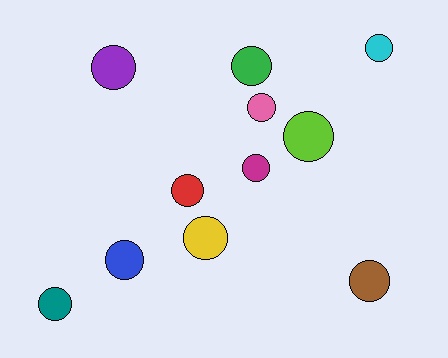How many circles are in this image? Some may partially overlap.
There are 11 circles.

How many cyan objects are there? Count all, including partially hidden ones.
There is 1 cyan object.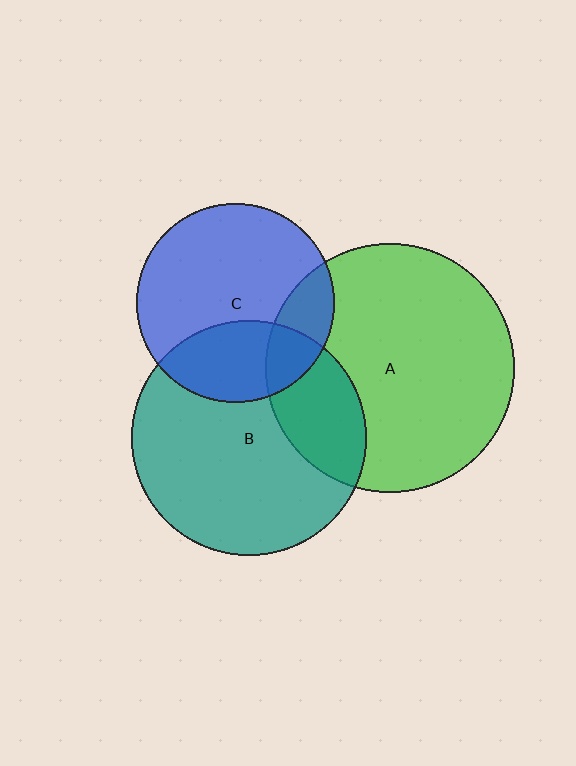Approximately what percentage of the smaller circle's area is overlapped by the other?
Approximately 30%.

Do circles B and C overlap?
Yes.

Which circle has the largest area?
Circle A (green).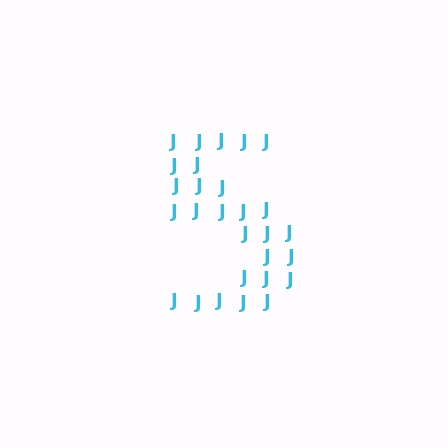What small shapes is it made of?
It is made of small letter J's.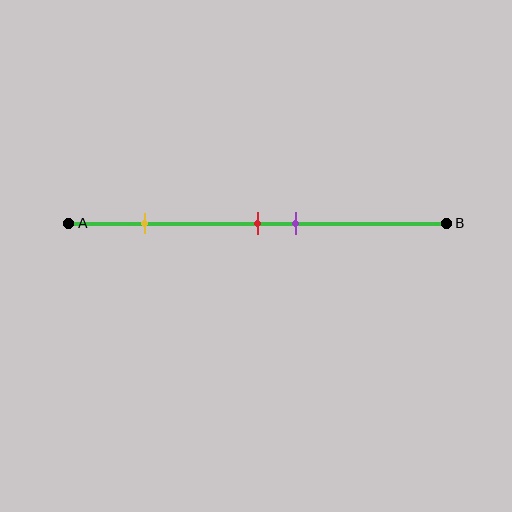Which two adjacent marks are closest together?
The red and purple marks are the closest adjacent pair.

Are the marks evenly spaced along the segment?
No, the marks are not evenly spaced.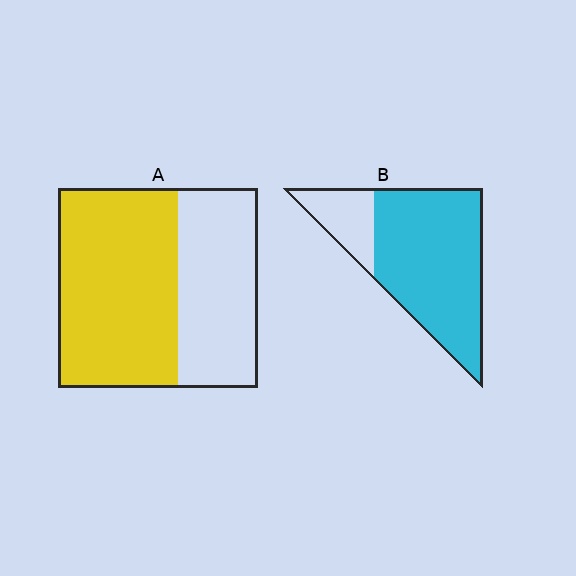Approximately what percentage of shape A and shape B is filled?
A is approximately 60% and B is approximately 80%.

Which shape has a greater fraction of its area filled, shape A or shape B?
Shape B.